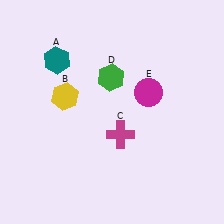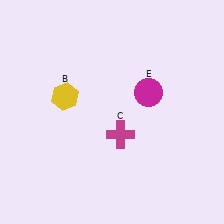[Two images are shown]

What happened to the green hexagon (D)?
The green hexagon (D) was removed in Image 2. It was in the top-left area of Image 1.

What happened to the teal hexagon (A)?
The teal hexagon (A) was removed in Image 2. It was in the top-left area of Image 1.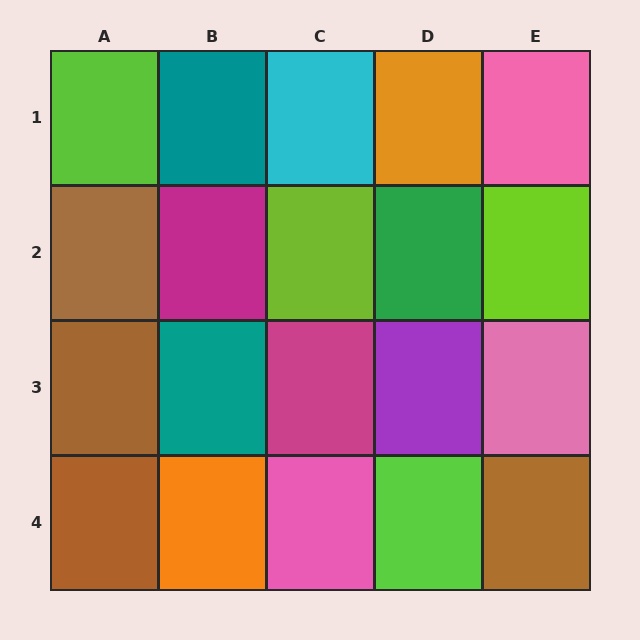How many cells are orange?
2 cells are orange.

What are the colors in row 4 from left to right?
Brown, orange, pink, lime, brown.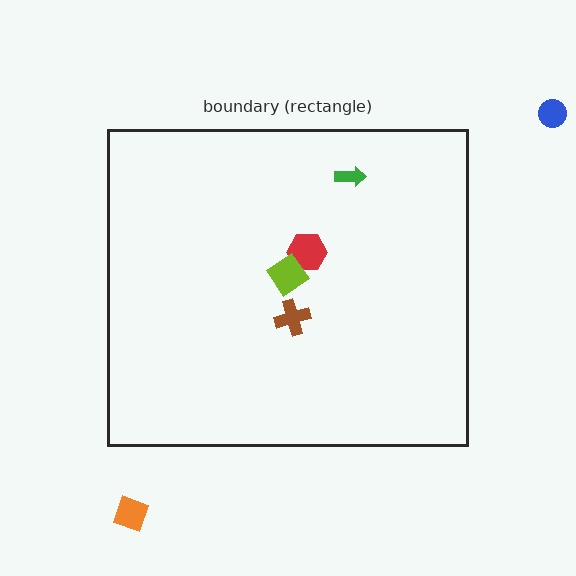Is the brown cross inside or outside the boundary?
Inside.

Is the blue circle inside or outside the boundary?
Outside.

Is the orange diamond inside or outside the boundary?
Outside.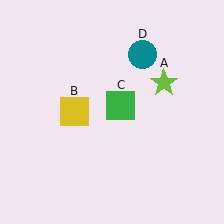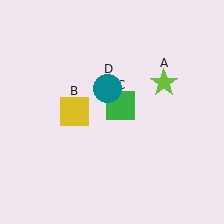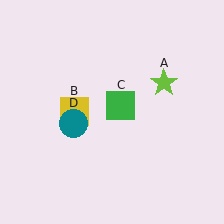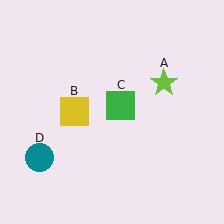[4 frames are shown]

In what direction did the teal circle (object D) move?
The teal circle (object D) moved down and to the left.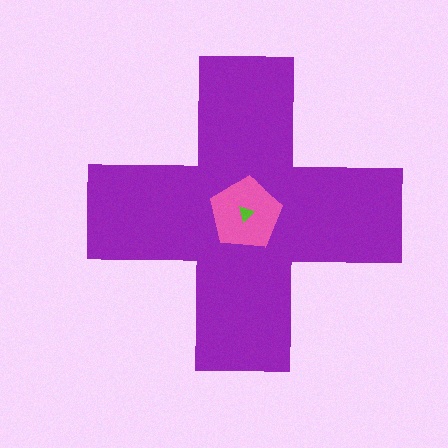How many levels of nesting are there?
3.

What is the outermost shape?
The purple cross.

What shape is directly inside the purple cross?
The pink pentagon.